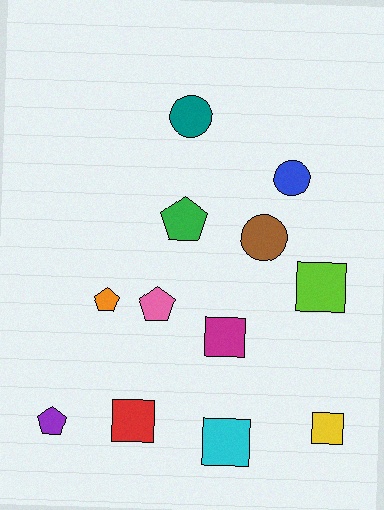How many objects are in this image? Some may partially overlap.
There are 12 objects.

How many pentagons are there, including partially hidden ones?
There are 4 pentagons.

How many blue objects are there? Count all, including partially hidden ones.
There is 1 blue object.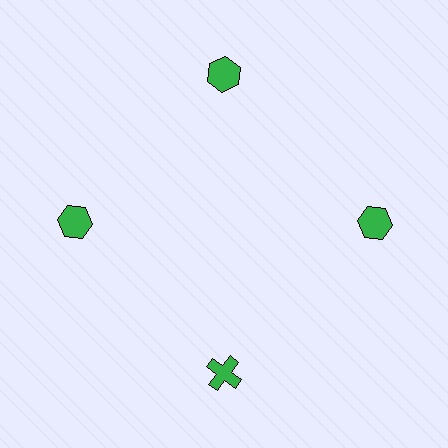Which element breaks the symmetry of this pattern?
The green cross at roughly the 6 o'clock position breaks the symmetry. All other shapes are green hexagons.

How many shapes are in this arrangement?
There are 4 shapes arranged in a ring pattern.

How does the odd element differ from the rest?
It has a different shape: cross instead of hexagon.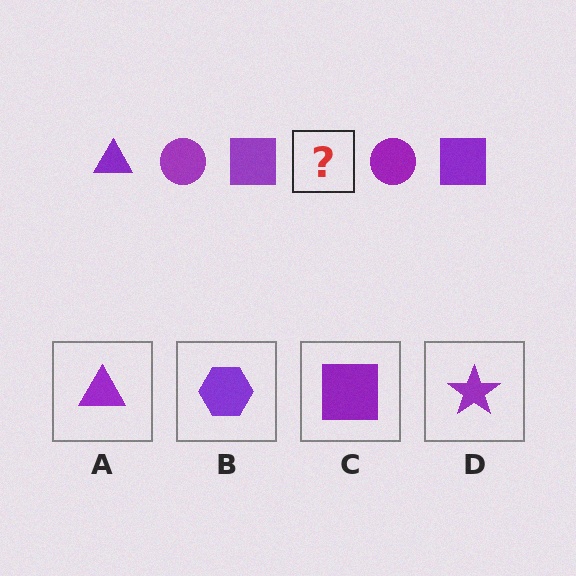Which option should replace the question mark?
Option A.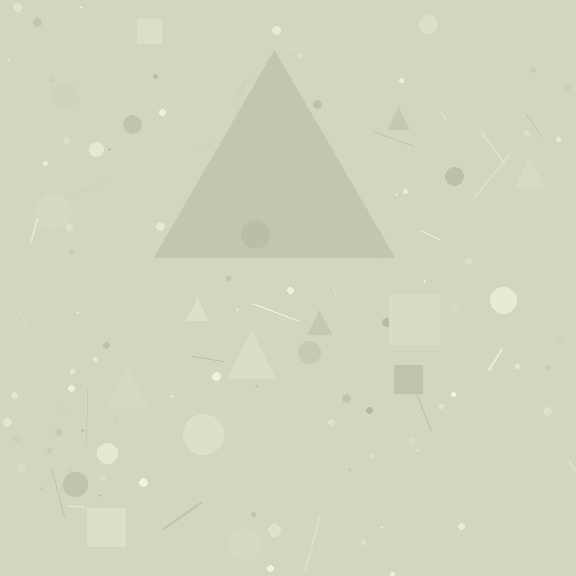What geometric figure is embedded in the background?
A triangle is embedded in the background.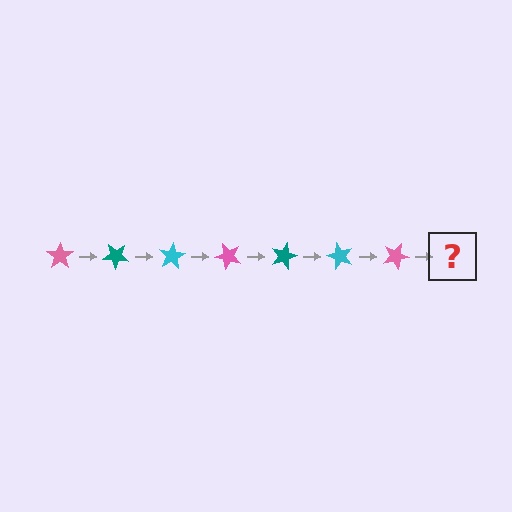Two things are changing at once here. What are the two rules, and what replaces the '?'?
The two rules are that it rotates 40 degrees each step and the color cycles through pink, teal, and cyan. The '?' should be a teal star, rotated 280 degrees from the start.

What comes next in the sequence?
The next element should be a teal star, rotated 280 degrees from the start.